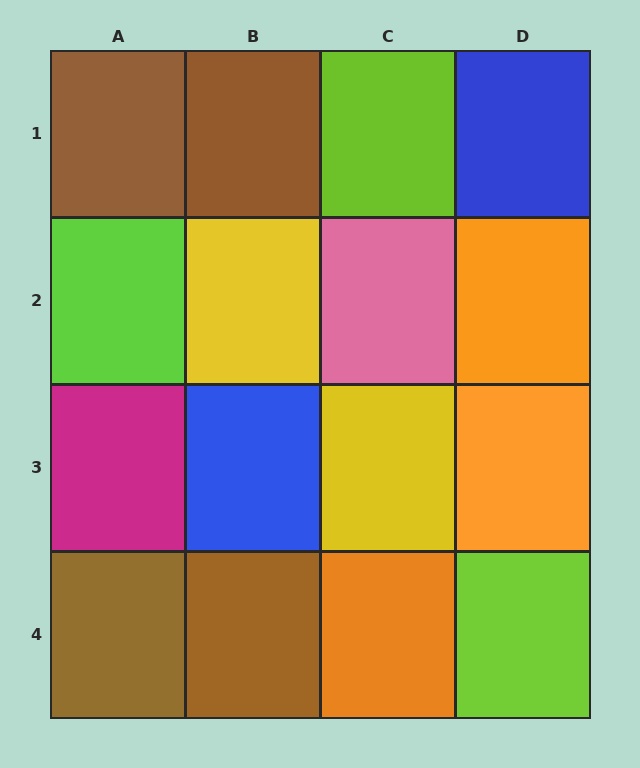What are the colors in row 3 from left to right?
Magenta, blue, yellow, orange.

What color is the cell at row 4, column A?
Brown.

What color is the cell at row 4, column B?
Brown.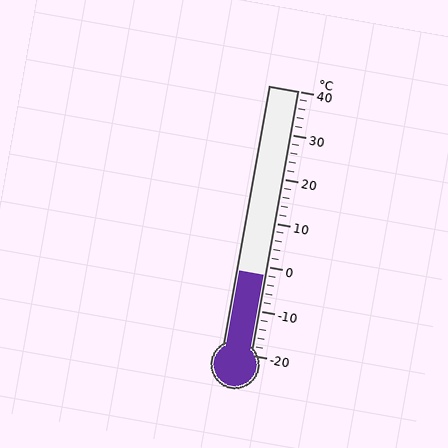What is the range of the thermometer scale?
The thermometer scale ranges from -20°C to 40°C.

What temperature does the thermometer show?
The thermometer shows approximately -2°C.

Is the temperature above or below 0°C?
The temperature is below 0°C.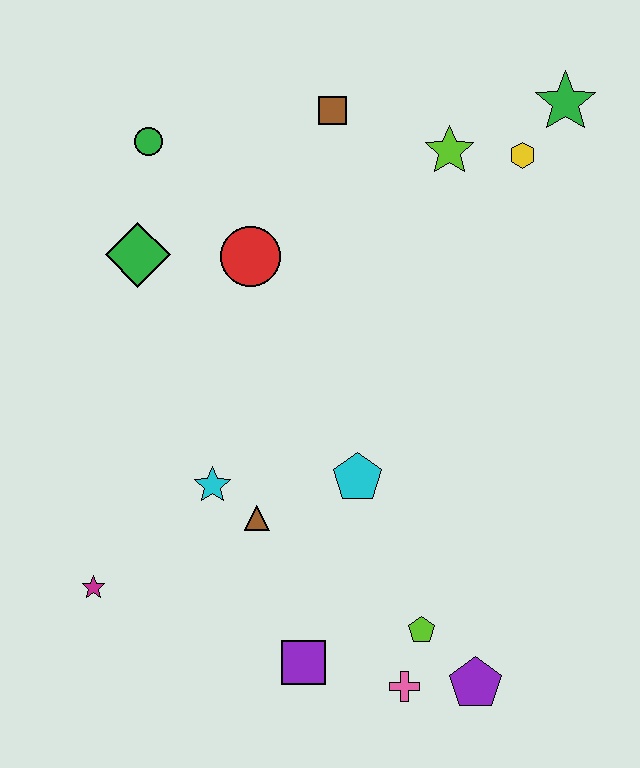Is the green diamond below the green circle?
Yes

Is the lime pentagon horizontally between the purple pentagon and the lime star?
No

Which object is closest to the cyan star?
The brown triangle is closest to the cyan star.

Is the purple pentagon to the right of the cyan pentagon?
Yes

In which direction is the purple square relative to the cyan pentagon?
The purple square is below the cyan pentagon.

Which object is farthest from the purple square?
The green star is farthest from the purple square.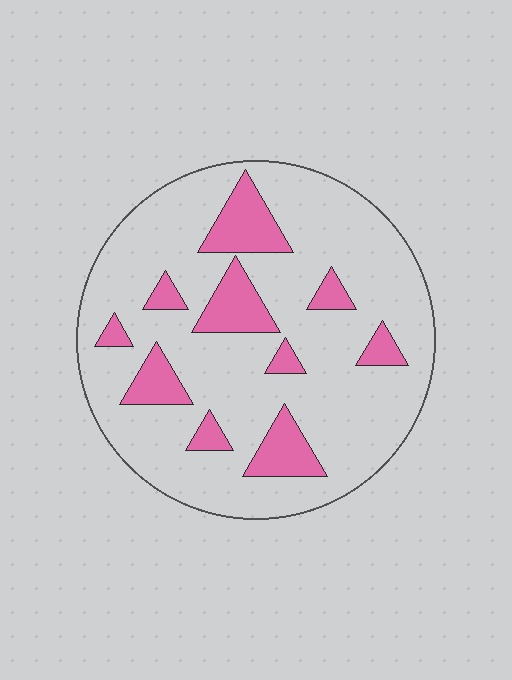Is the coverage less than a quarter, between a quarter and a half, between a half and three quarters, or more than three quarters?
Less than a quarter.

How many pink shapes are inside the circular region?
10.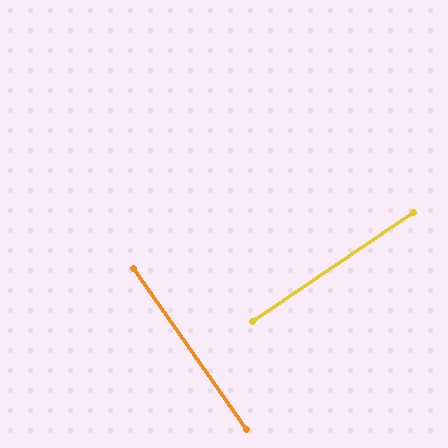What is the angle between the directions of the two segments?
Approximately 89 degrees.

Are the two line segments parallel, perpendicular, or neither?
Perpendicular — they meet at approximately 89°.